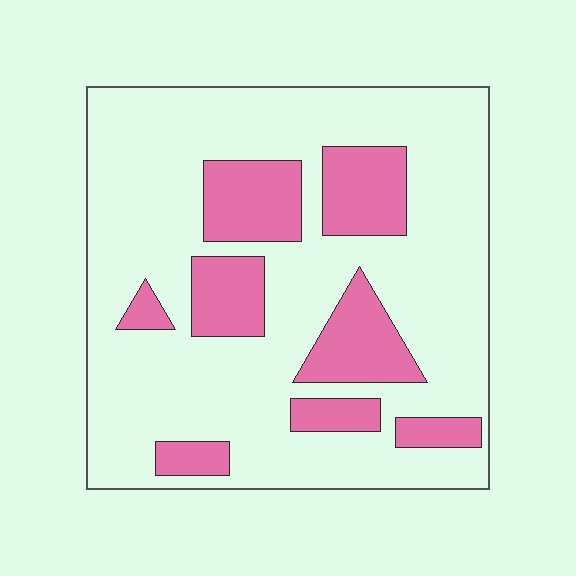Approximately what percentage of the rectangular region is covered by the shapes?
Approximately 25%.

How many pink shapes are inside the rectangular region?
8.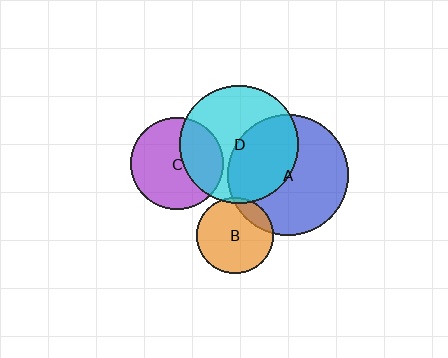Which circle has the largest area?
Circle A (blue).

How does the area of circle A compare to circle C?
Approximately 1.7 times.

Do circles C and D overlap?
Yes.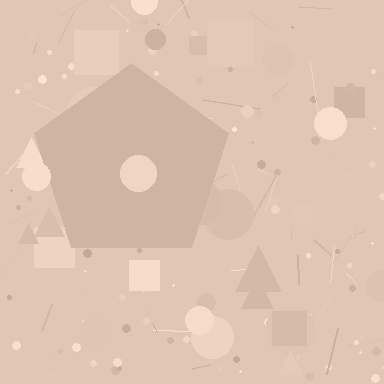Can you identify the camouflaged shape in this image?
The camouflaged shape is a pentagon.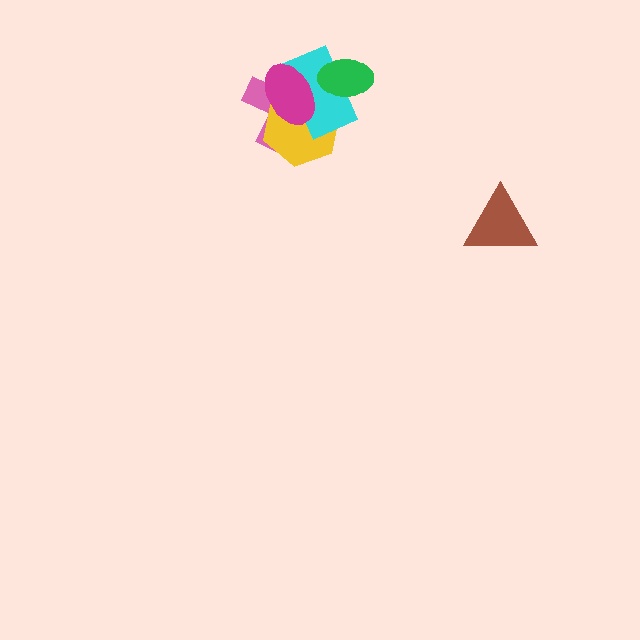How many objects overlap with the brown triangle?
0 objects overlap with the brown triangle.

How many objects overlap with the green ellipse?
1 object overlaps with the green ellipse.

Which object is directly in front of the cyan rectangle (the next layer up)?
The green ellipse is directly in front of the cyan rectangle.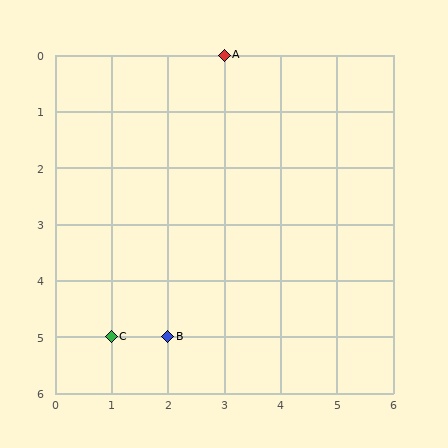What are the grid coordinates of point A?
Point A is at grid coordinates (3, 0).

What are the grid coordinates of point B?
Point B is at grid coordinates (2, 5).